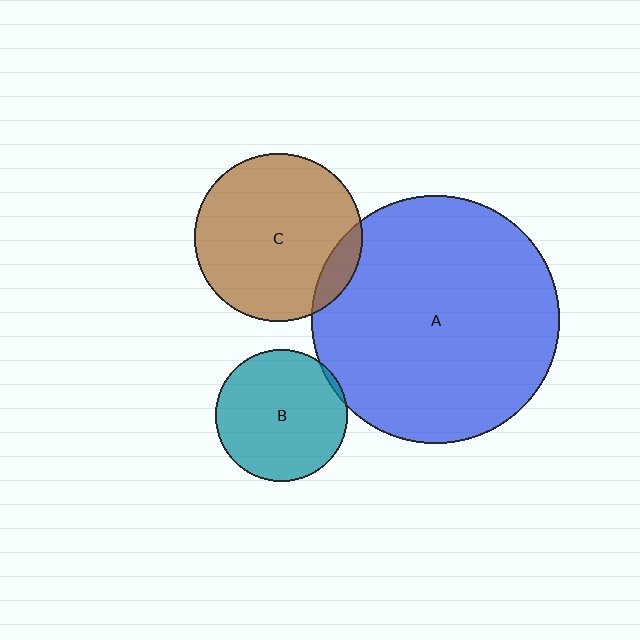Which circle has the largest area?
Circle A (blue).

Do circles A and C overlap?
Yes.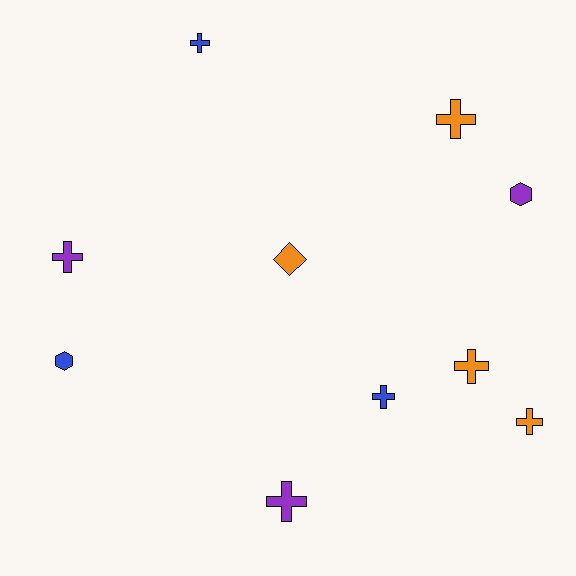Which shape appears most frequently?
Cross, with 7 objects.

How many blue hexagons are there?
There is 1 blue hexagon.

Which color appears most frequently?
Orange, with 4 objects.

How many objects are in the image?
There are 10 objects.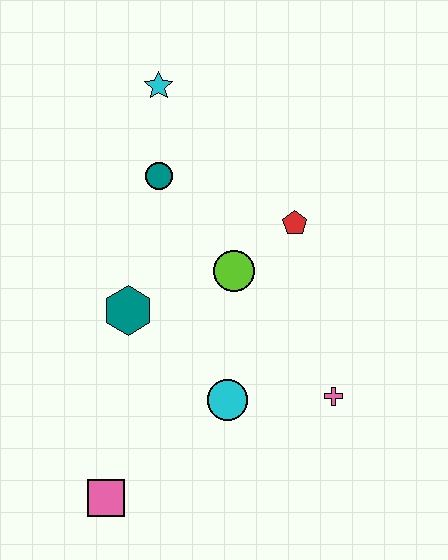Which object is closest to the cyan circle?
The pink cross is closest to the cyan circle.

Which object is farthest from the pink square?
The cyan star is farthest from the pink square.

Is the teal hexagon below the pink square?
No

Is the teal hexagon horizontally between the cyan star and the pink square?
Yes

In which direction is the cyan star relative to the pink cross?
The cyan star is above the pink cross.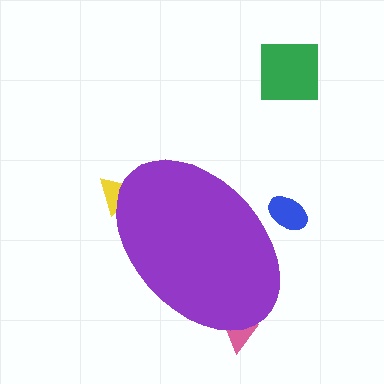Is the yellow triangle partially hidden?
Yes, the yellow triangle is partially hidden behind the purple ellipse.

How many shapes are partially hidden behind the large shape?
3 shapes are partially hidden.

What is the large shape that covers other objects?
A purple ellipse.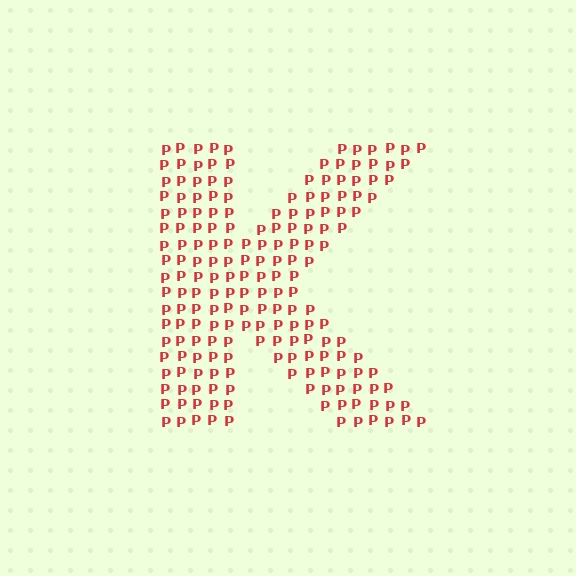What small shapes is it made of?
It is made of small letter P's.